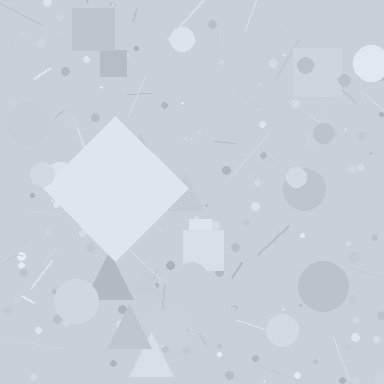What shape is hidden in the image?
A diamond is hidden in the image.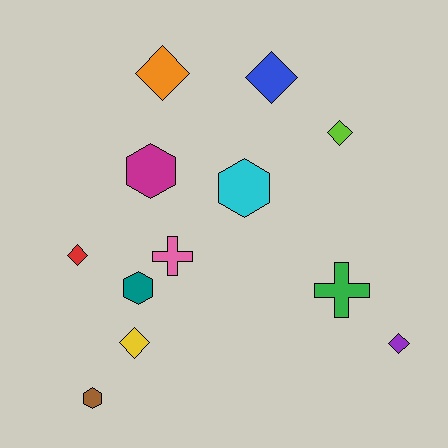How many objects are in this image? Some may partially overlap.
There are 12 objects.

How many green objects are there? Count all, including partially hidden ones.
There is 1 green object.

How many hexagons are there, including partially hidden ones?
There are 4 hexagons.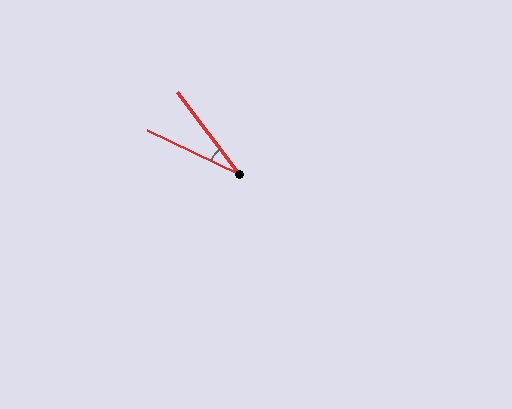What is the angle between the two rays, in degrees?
Approximately 27 degrees.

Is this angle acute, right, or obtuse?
It is acute.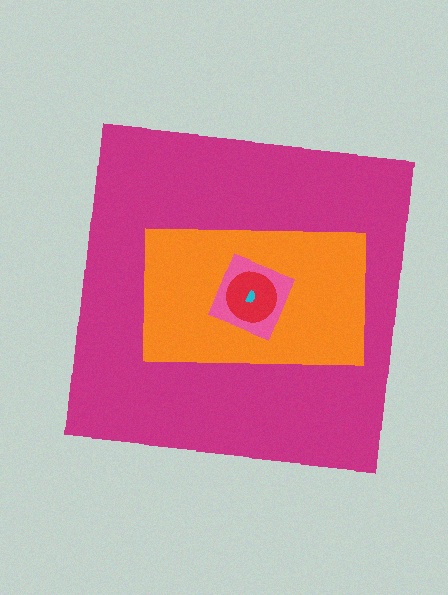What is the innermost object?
The cyan semicircle.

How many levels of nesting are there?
5.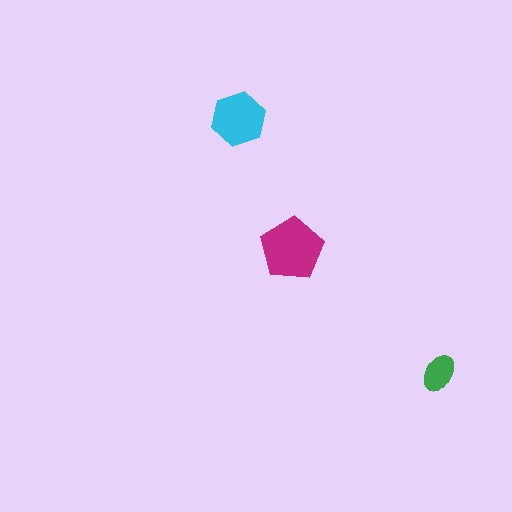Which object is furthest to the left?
The cyan hexagon is leftmost.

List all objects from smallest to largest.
The green ellipse, the cyan hexagon, the magenta pentagon.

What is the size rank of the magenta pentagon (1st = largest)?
1st.